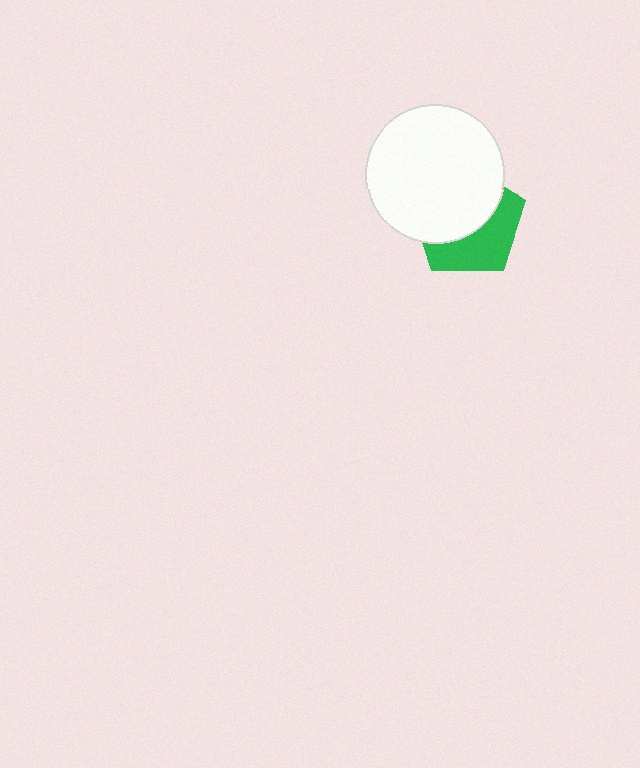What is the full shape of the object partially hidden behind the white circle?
The partially hidden object is a green pentagon.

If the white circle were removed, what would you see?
You would see the complete green pentagon.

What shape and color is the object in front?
The object in front is a white circle.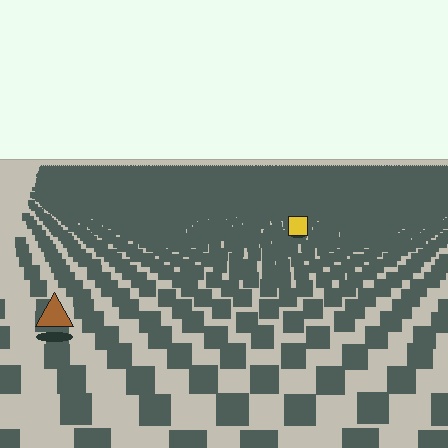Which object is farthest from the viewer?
The yellow square is farthest from the viewer. It appears smaller and the ground texture around it is denser.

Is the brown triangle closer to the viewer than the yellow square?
Yes. The brown triangle is closer — you can tell from the texture gradient: the ground texture is coarser near it.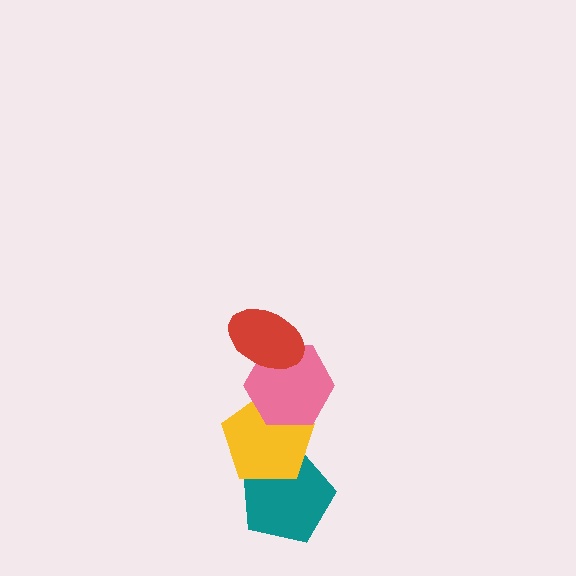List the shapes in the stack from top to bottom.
From top to bottom: the red ellipse, the pink hexagon, the yellow pentagon, the teal pentagon.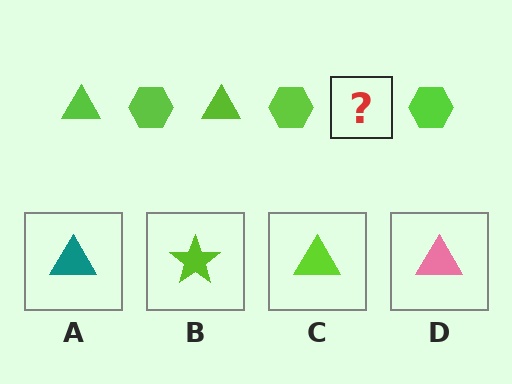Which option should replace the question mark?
Option C.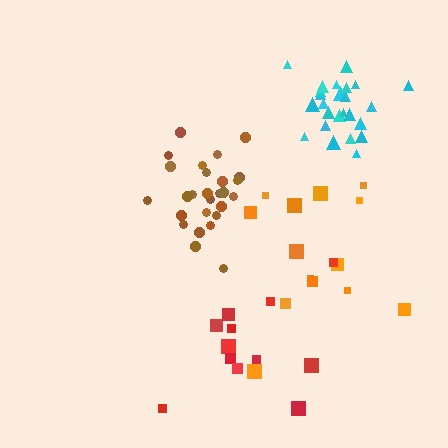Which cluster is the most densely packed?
Brown.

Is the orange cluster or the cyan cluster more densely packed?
Cyan.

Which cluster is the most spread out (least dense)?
Red.